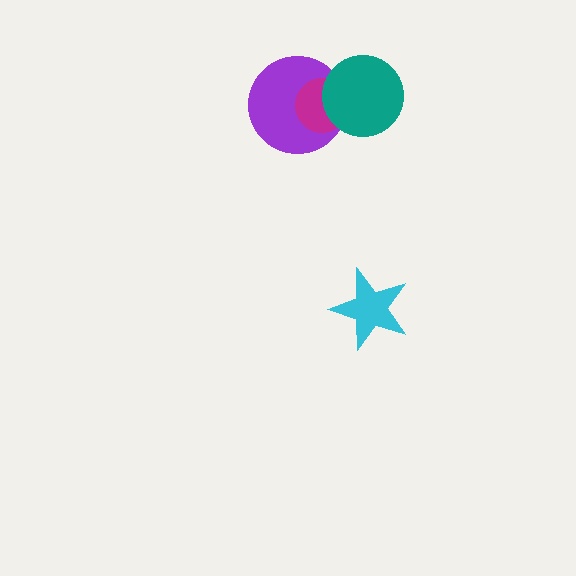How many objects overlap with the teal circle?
2 objects overlap with the teal circle.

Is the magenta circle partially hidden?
Yes, it is partially covered by another shape.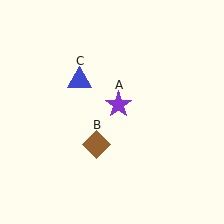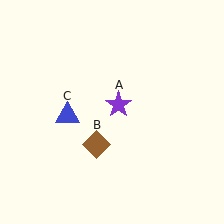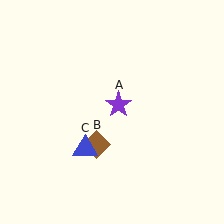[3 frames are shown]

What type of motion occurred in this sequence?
The blue triangle (object C) rotated counterclockwise around the center of the scene.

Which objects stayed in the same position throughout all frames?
Purple star (object A) and brown diamond (object B) remained stationary.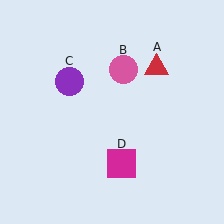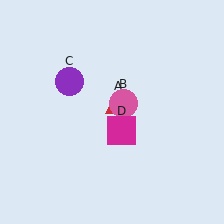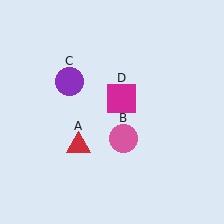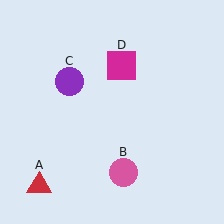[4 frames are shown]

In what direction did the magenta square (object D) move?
The magenta square (object D) moved up.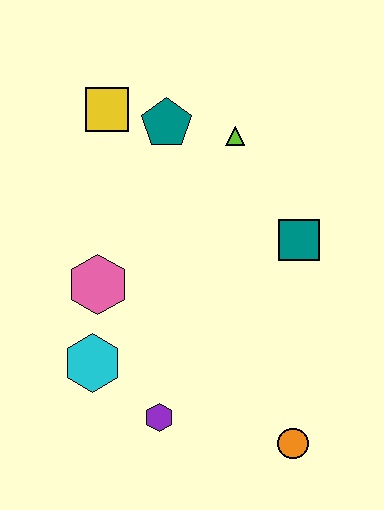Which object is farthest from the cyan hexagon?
The lime triangle is farthest from the cyan hexagon.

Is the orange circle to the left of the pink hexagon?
No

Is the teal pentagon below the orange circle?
No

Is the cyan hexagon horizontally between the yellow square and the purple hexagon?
No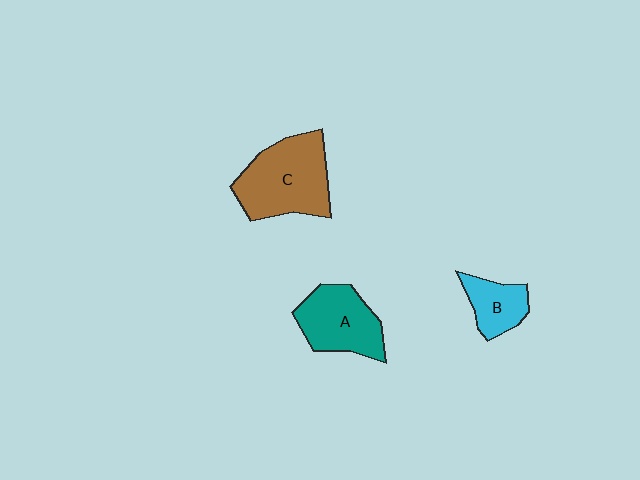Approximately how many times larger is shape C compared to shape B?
Approximately 2.2 times.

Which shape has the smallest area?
Shape B (cyan).